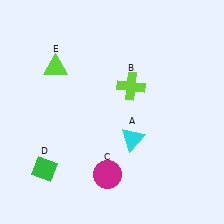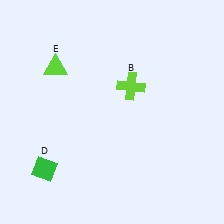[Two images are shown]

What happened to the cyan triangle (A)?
The cyan triangle (A) was removed in Image 2. It was in the bottom-right area of Image 1.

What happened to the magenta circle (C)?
The magenta circle (C) was removed in Image 2. It was in the bottom-left area of Image 1.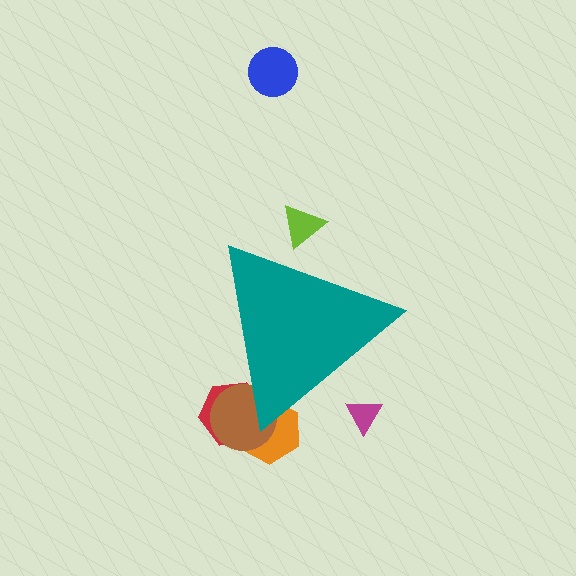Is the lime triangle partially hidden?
Yes, the lime triangle is partially hidden behind the teal triangle.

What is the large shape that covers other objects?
A teal triangle.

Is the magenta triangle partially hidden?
Yes, the magenta triangle is partially hidden behind the teal triangle.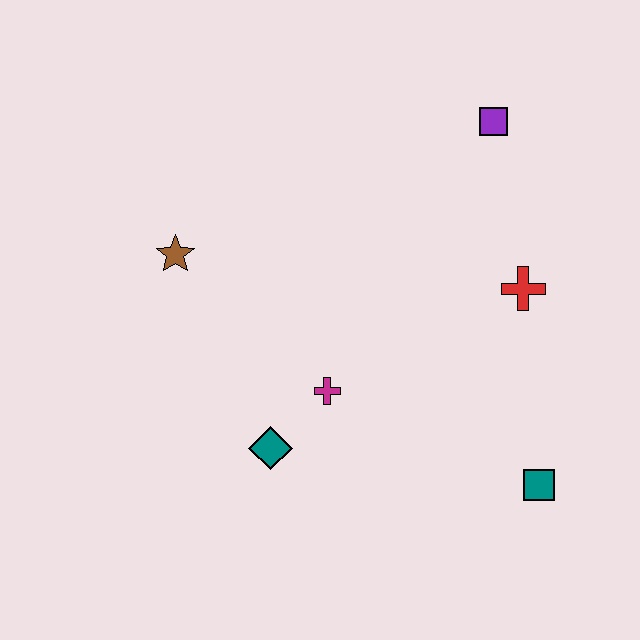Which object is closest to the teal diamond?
The magenta cross is closest to the teal diamond.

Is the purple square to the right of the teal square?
No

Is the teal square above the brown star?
No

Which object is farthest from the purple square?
The teal diamond is farthest from the purple square.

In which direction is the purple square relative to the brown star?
The purple square is to the right of the brown star.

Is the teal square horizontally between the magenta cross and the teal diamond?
No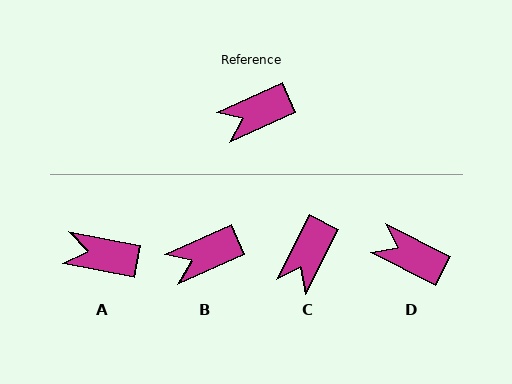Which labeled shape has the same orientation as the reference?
B.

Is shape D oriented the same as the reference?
No, it is off by about 51 degrees.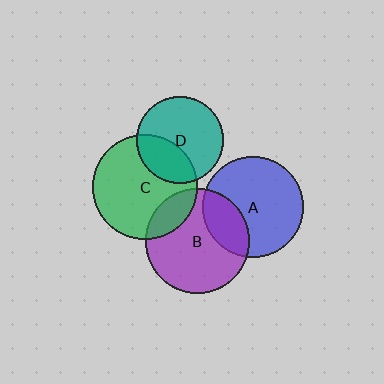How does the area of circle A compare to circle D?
Approximately 1.4 times.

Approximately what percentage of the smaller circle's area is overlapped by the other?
Approximately 25%.